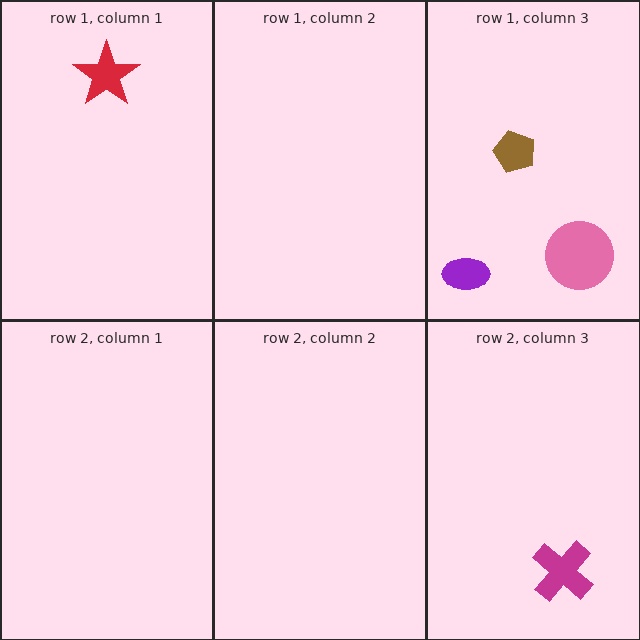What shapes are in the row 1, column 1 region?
The red star.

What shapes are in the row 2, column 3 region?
The magenta cross.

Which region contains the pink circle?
The row 1, column 3 region.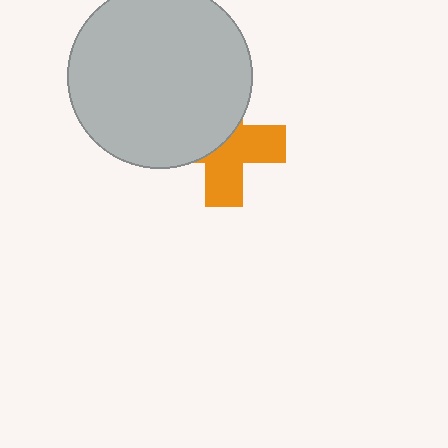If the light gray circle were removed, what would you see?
You would see the complete orange cross.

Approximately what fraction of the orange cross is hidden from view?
Roughly 49% of the orange cross is hidden behind the light gray circle.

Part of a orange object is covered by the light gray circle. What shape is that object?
It is a cross.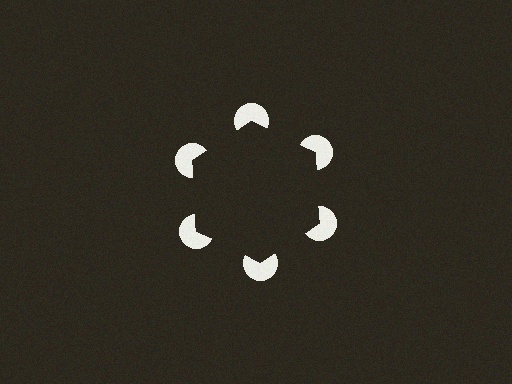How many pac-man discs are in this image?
There are 6 — one at each vertex of the illusory hexagon.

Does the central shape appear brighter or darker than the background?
It typically appears slightly darker than the background, even though no actual brightness change is drawn.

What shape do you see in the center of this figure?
An illusory hexagon — its edges are inferred from the aligned wedge cuts in the pac-man discs, not physically drawn.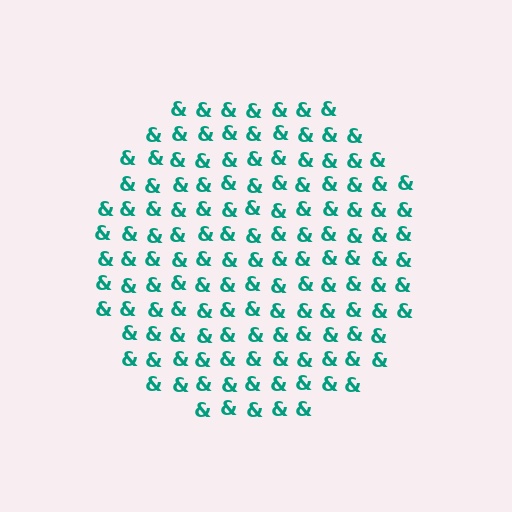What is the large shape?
The large shape is a circle.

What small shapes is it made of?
It is made of small ampersands.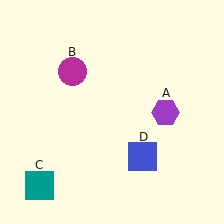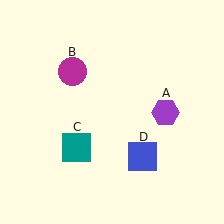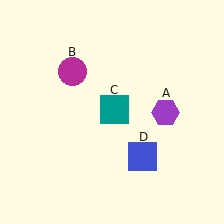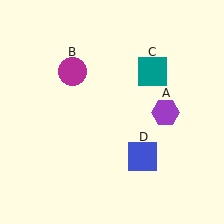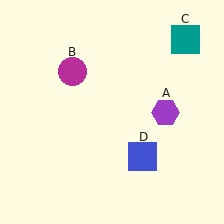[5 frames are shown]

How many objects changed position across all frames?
1 object changed position: teal square (object C).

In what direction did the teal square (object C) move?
The teal square (object C) moved up and to the right.